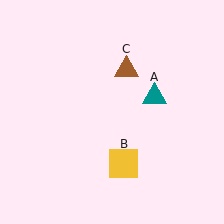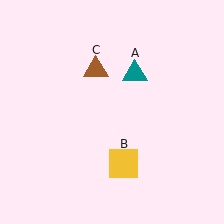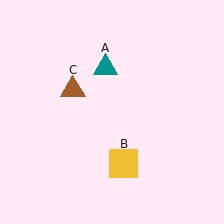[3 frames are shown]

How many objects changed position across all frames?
2 objects changed position: teal triangle (object A), brown triangle (object C).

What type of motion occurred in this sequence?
The teal triangle (object A), brown triangle (object C) rotated counterclockwise around the center of the scene.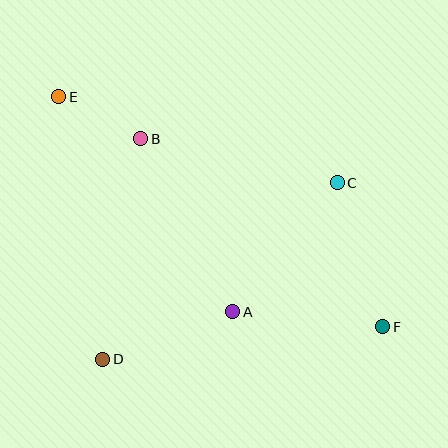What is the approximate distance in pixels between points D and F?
The distance between D and F is approximately 282 pixels.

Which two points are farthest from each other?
Points E and F are farthest from each other.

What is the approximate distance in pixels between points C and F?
The distance between C and F is approximately 151 pixels.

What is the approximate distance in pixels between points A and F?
The distance between A and F is approximately 151 pixels.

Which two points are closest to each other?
Points B and E are closest to each other.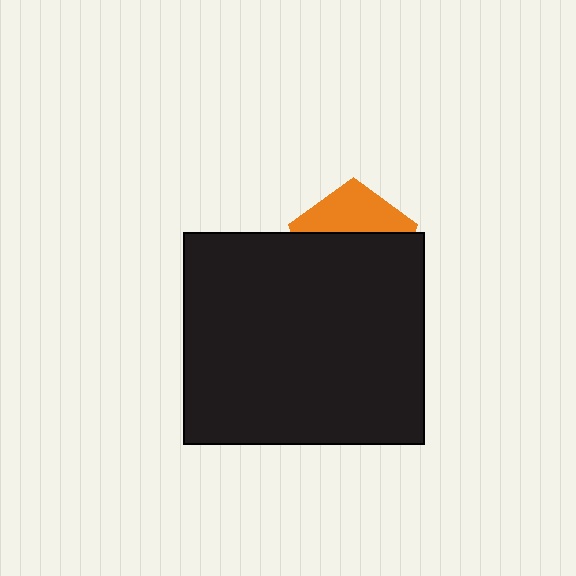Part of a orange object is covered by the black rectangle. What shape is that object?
It is a pentagon.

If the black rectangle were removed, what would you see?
You would see the complete orange pentagon.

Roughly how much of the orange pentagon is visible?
A small part of it is visible (roughly 36%).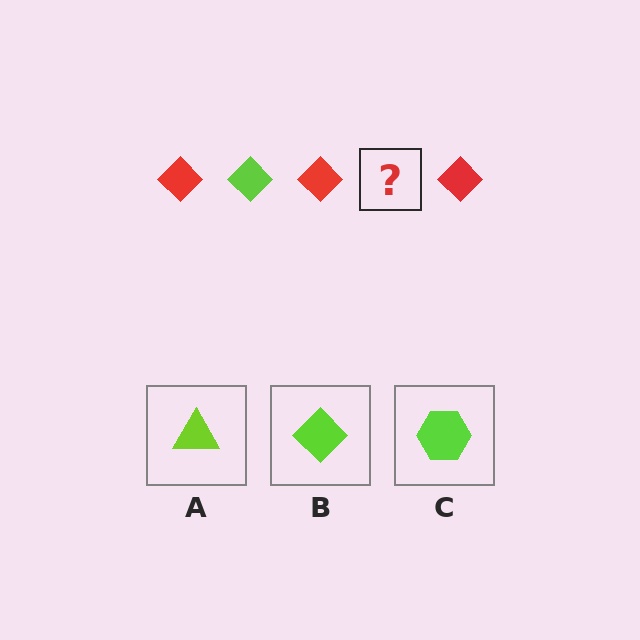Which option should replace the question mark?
Option B.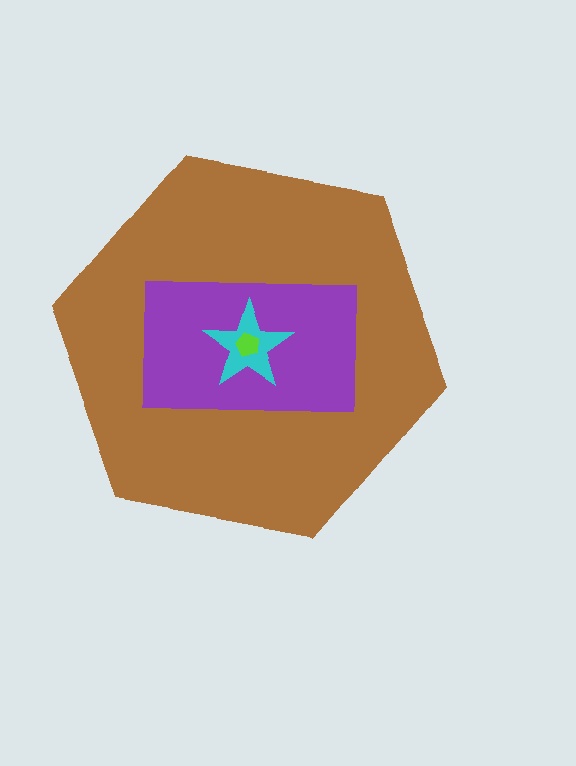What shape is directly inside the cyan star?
The lime pentagon.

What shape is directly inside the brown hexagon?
The purple rectangle.